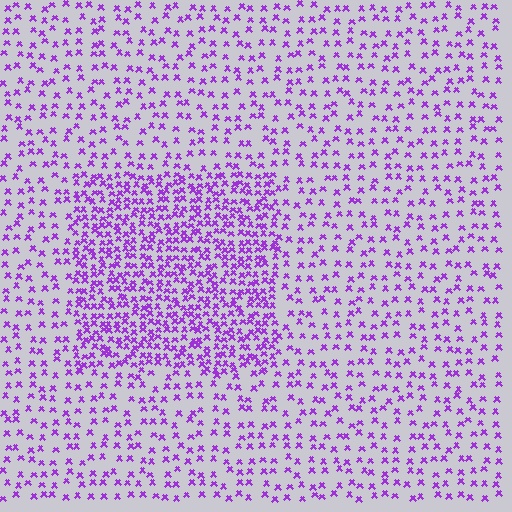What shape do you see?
I see a rectangle.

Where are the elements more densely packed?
The elements are more densely packed inside the rectangle boundary.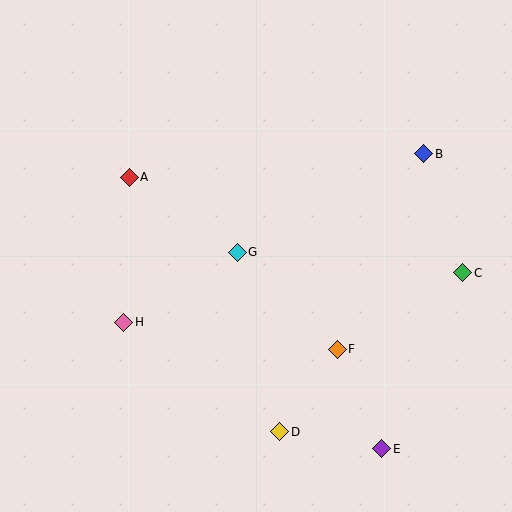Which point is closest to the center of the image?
Point G at (237, 252) is closest to the center.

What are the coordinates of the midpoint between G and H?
The midpoint between G and H is at (181, 287).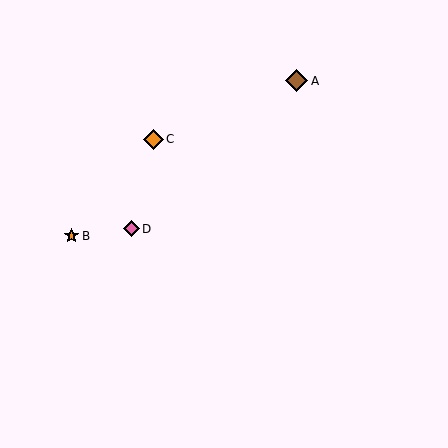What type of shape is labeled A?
Shape A is a brown diamond.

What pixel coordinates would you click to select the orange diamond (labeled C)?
Click at (153, 139) to select the orange diamond C.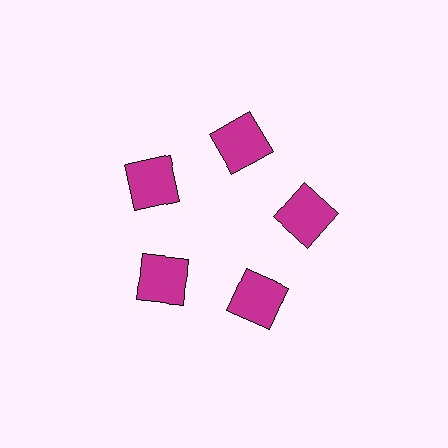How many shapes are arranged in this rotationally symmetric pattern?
There are 5 shapes, arranged in 5 groups of 1.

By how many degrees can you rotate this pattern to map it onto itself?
The pattern maps onto itself every 72 degrees of rotation.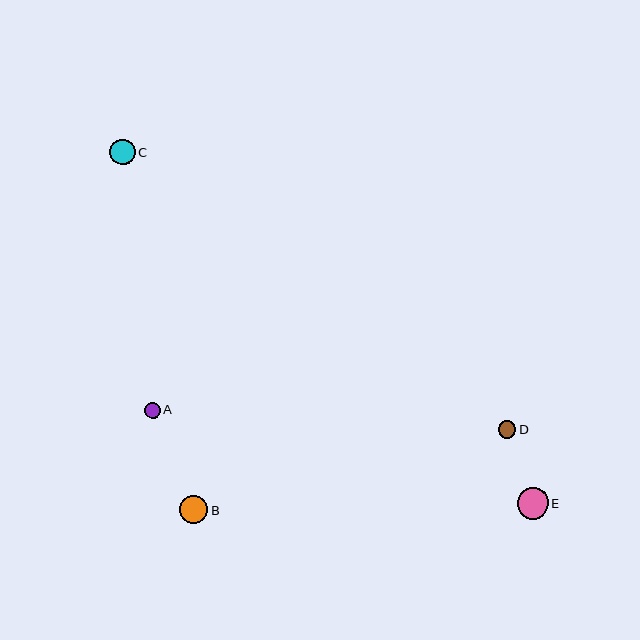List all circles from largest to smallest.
From largest to smallest: E, B, C, D, A.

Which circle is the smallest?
Circle A is the smallest with a size of approximately 16 pixels.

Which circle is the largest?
Circle E is the largest with a size of approximately 31 pixels.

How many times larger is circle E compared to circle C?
Circle E is approximately 1.2 times the size of circle C.